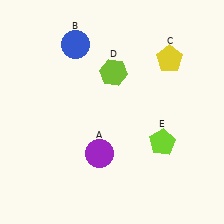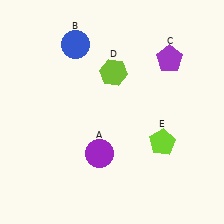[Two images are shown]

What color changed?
The pentagon (C) changed from yellow in Image 1 to purple in Image 2.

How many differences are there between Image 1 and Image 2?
There is 1 difference between the two images.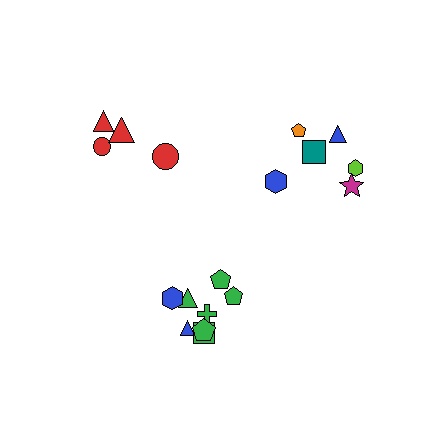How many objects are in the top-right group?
There are 6 objects.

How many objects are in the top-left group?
There are 4 objects.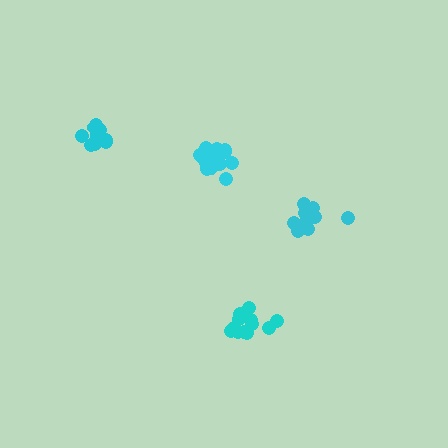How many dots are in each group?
Group 1: 15 dots, Group 2: 12 dots, Group 3: 12 dots, Group 4: 12 dots (51 total).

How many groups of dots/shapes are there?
There are 4 groups.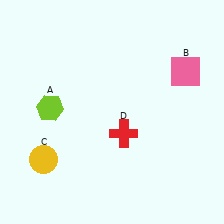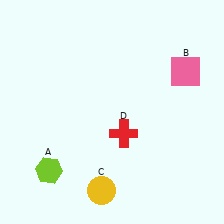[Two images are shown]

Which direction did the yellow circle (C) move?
The yellow circle (C) moved right.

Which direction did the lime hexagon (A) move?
The lime hexagon (A) moved down.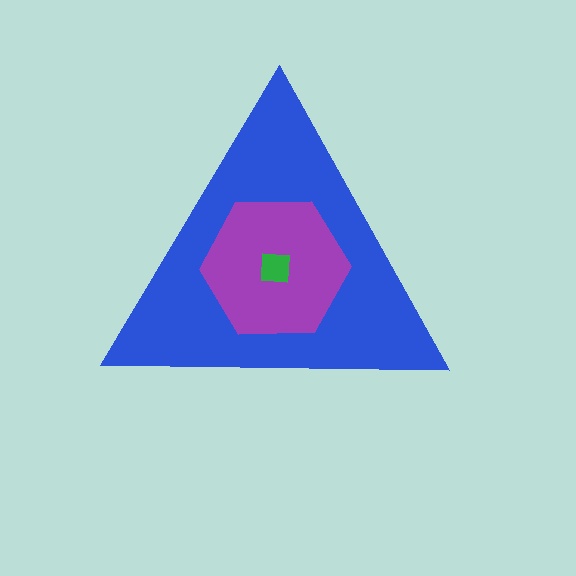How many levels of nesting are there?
3.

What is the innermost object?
The green square.